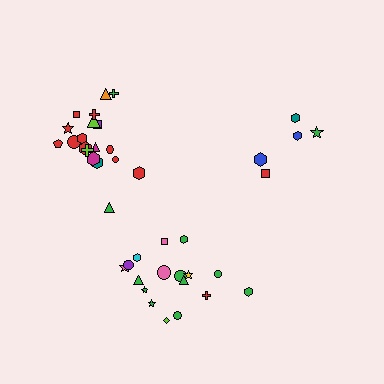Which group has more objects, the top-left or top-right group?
The top-left group.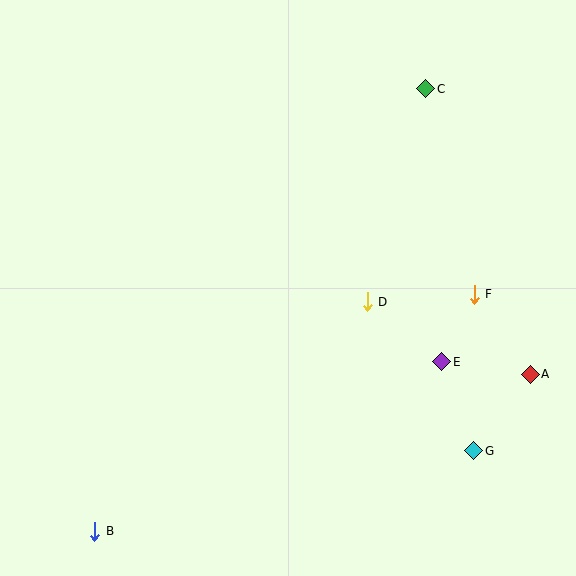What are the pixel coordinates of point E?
Point E is at (442, 362).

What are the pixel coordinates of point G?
Point G is at (473, 451).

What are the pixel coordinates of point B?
Point B is at (95, 531).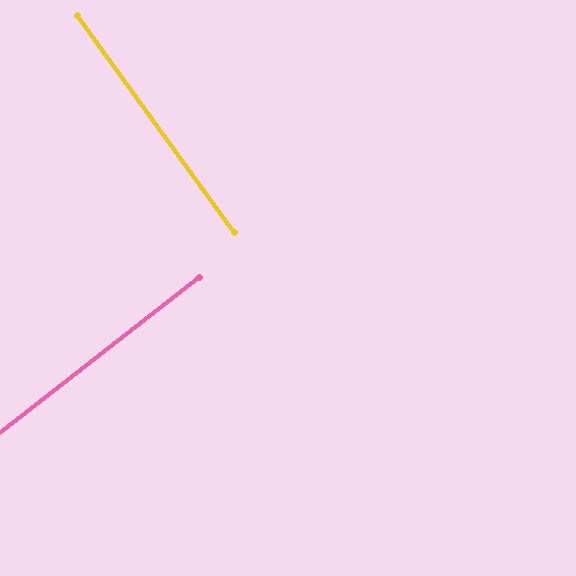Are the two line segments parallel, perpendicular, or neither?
Perpendicular — they meet at approximately 88°.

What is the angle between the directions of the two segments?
Approximately 88 degrees.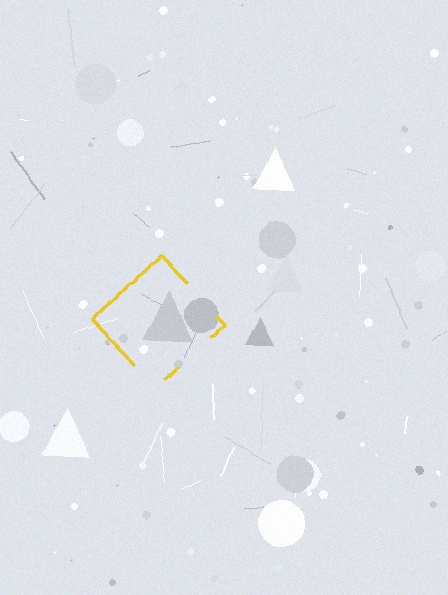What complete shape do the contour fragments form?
The contour fragments form a diamond.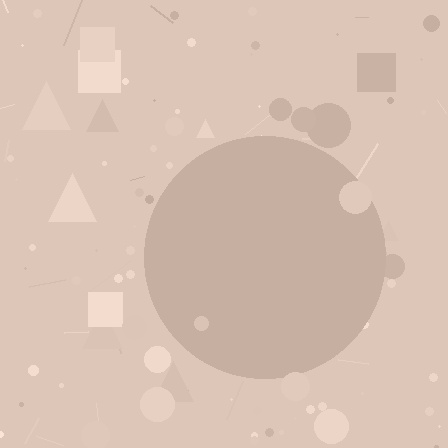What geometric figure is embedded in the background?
A circle is embedded in the background.